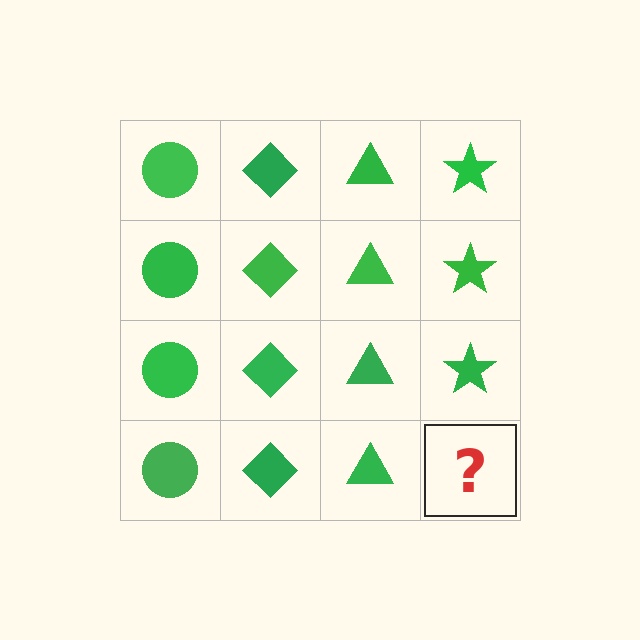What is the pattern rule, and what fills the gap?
The rule is that each column has a consistent shape. The gap should be filled with a green star.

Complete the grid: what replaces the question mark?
The question mark should be replaced with a green star.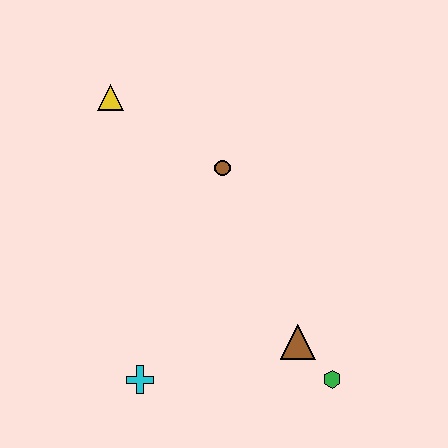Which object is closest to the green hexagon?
The brown triangle is closest to the green hexagon.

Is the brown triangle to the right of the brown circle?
Yes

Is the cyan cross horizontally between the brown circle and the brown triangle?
No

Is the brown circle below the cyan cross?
No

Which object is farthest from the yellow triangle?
The green hexagon is farthest from the yellow triangle.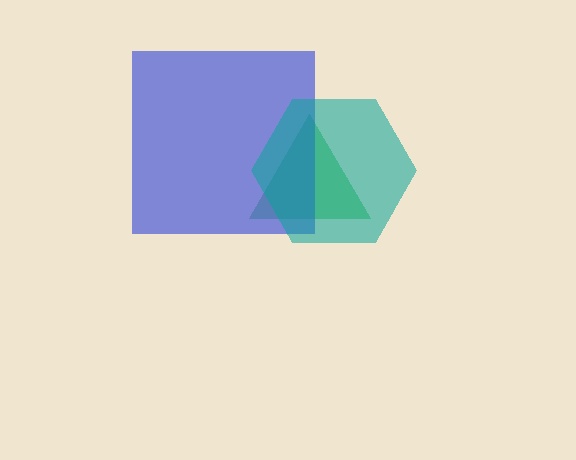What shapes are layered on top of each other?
The layered shapes are: a green triangle, a blue square, a teal hexagon.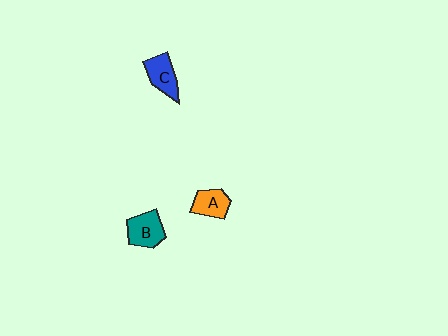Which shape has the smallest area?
Shape A (orange).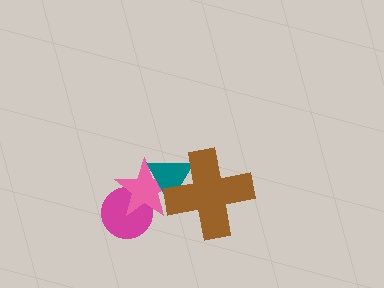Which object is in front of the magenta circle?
The pink star is in front of the magenta circle.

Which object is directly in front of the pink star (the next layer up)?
The teal triangle is directly in front of the pink star.